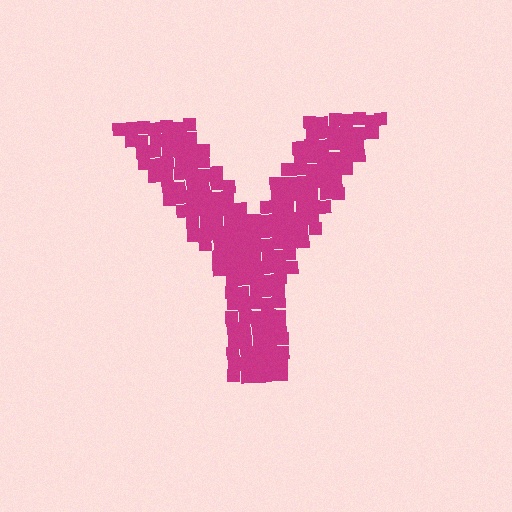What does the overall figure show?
The overall figure shows the letter Y.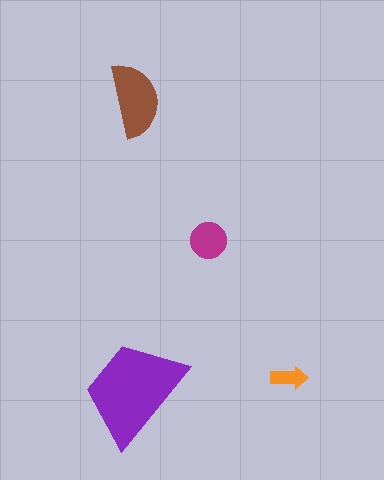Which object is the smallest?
The orange arrow.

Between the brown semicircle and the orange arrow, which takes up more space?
The brown semicircle.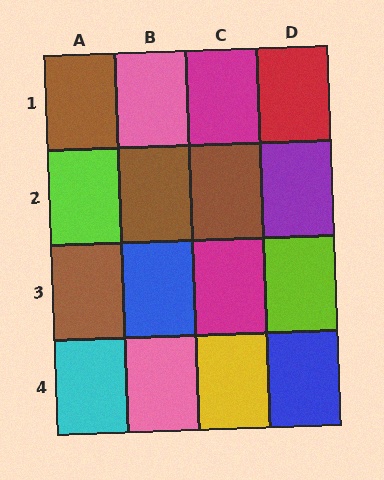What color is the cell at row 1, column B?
Pink.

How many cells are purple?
1 cell is purple.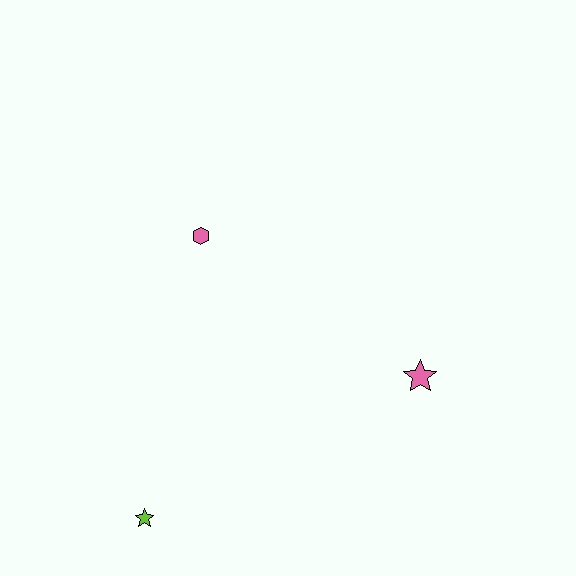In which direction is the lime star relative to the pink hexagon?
The lime star is below the pink hexagon.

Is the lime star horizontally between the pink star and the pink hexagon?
No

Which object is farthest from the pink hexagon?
The lime star is farthest from the pink hexagon.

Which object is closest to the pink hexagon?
The pink star is closest to the pink hexagon.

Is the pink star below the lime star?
No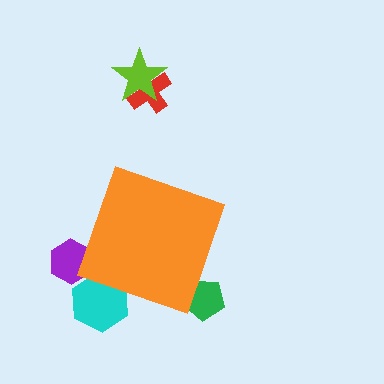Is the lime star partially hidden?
No, the lime star is fully visible.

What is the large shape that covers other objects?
An orange diamond.